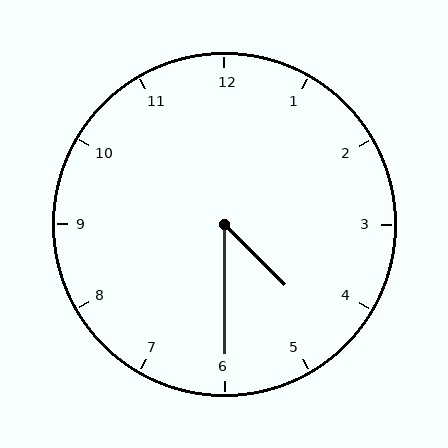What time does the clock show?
4:30.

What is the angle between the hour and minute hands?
Approximately 45 degrees.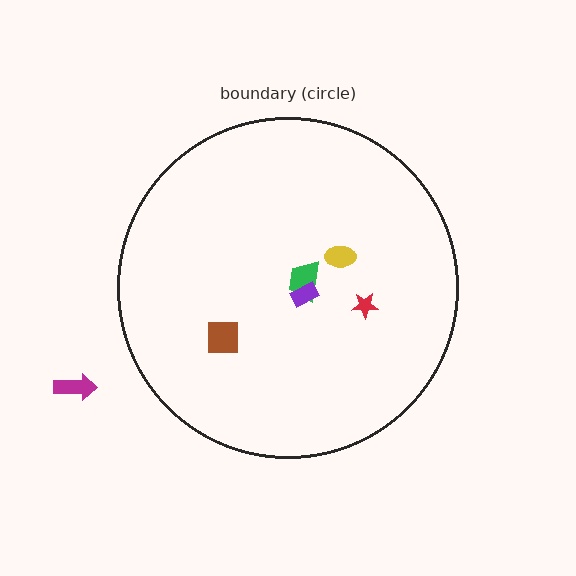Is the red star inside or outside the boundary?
Inside.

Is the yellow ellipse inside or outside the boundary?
Inside.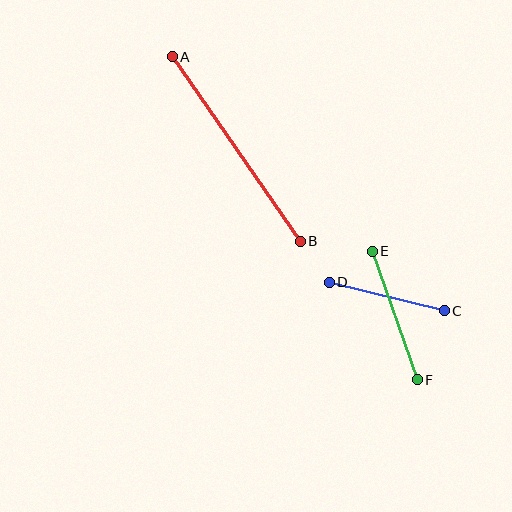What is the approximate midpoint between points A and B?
The midpoint is at approximately (236, 149) pixels.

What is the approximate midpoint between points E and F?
The midpoint is at approximately (395, 316) pixels.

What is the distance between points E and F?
The distance is approximately 136 pixels.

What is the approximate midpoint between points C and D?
The midpoint is at approximately (387, 296) pixels.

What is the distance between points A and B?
The distance is approximately 225 pixels.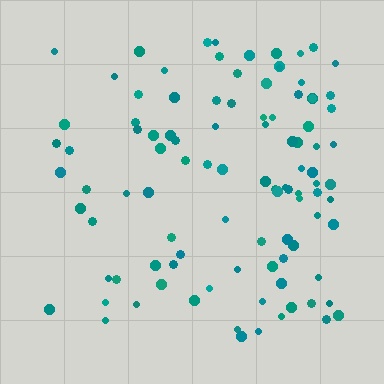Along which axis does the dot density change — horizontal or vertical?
Horizontal.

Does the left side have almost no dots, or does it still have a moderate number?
Still a moderate number, just noticeably fewer than the right.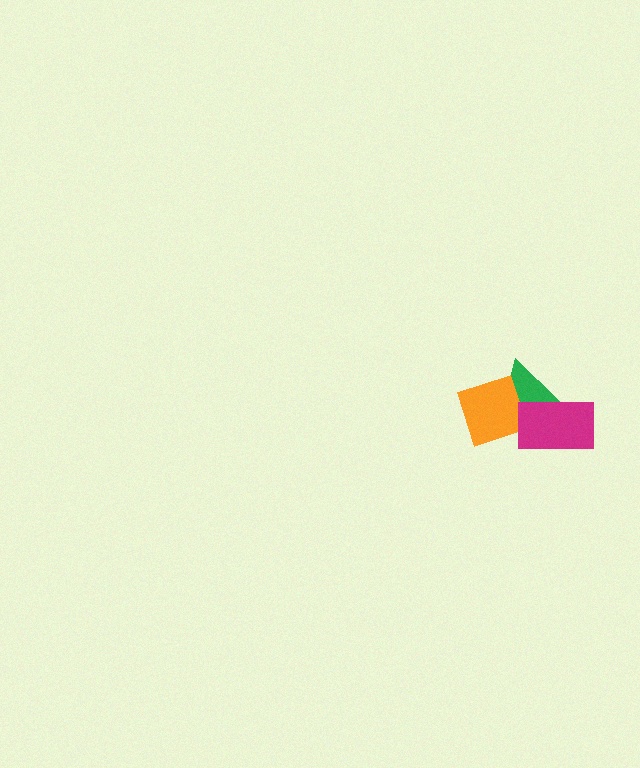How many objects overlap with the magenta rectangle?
2 objects overlap with the magenta rectangle.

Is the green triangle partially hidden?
Yes, it is partially covered by another shape.